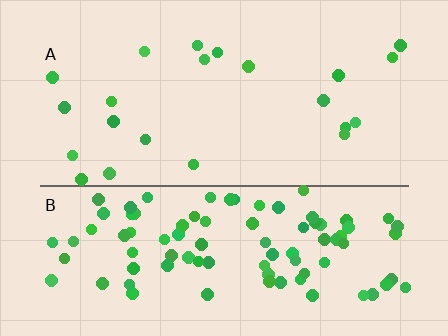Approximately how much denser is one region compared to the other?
Approximately 4.3× — region B over region A.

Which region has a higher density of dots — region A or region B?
B (the bottom).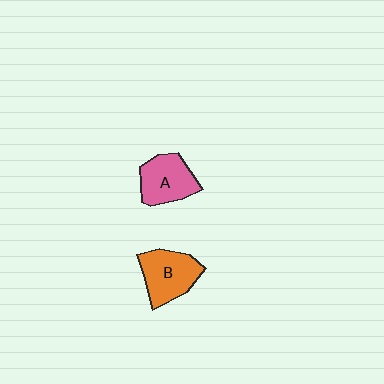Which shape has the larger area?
Shape B (orange).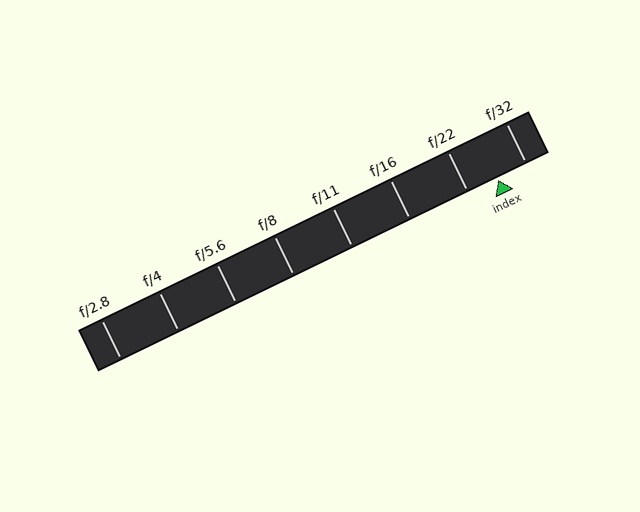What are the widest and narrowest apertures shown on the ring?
The widest aperture shown is f/2.8 and the narrowest is f/32.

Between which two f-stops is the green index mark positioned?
The index mark is between f/22 and f/32.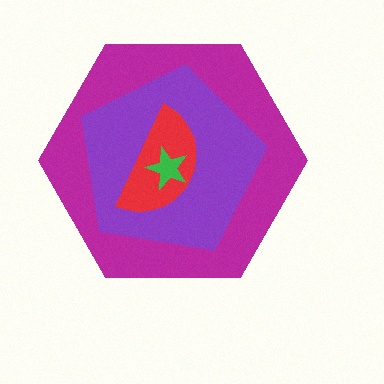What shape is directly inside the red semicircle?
The green star.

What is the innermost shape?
The green star.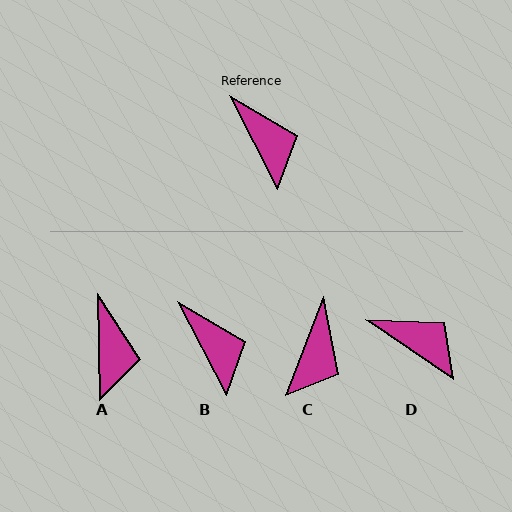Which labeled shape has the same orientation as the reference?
B.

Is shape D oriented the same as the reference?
No, it is off by about 29 degrees.